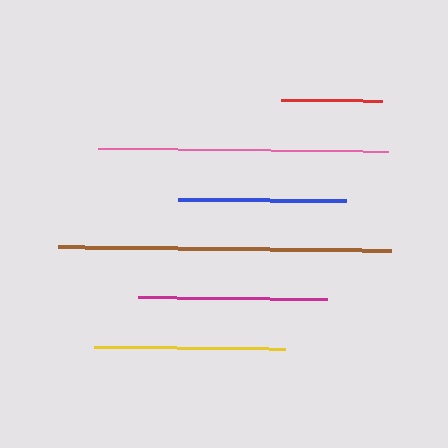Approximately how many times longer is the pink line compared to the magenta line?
The pink line is approximately 1.5 times the length of the magenta line.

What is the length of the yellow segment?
The yellow segment is approximately 191 pixels long.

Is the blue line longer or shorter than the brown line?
The brown line is longer than the blue line.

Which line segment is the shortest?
The red line is the shortest at approximately 101 pixels.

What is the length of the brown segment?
The brown segment is approximately 333 pixels long.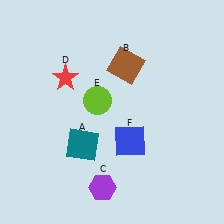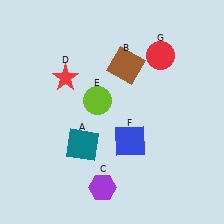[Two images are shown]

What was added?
A red circle (G) was added in Image 2.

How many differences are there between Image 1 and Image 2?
There is 1 difference between the two images.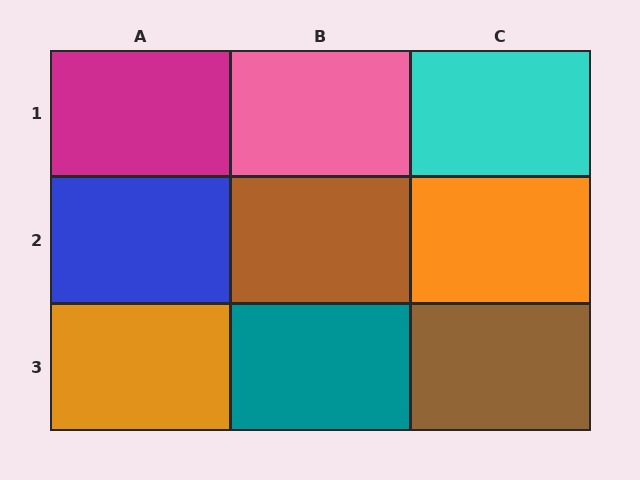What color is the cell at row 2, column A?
Blue.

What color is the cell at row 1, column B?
Pink.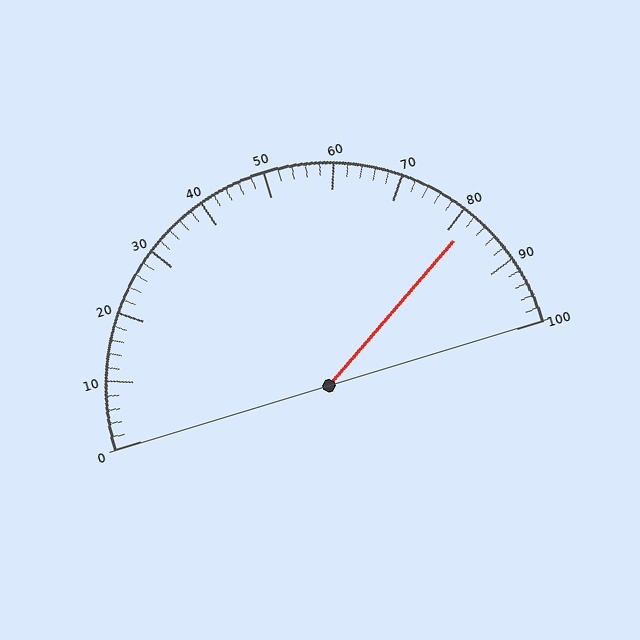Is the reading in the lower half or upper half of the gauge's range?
The reading is in the upper half of the range (0 to 100).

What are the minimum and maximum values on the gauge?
The gauge ranges from 0 to 100.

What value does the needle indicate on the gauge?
The needle indicates approximately 82.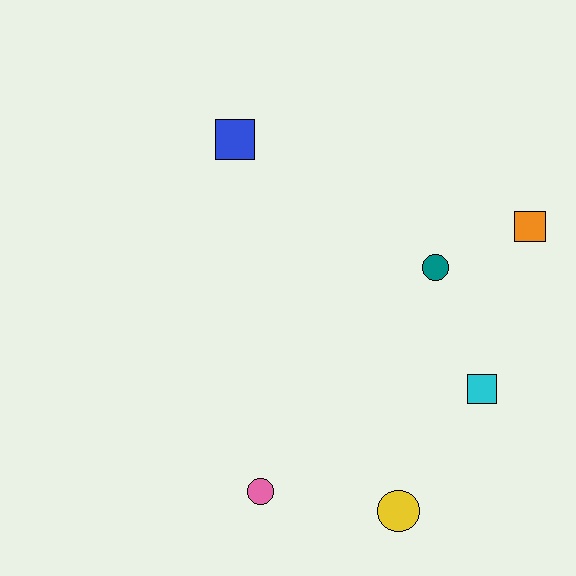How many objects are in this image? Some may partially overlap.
There are 6 objects.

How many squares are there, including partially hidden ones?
There are 3 squares.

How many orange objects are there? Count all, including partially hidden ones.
There is 1 orange object.